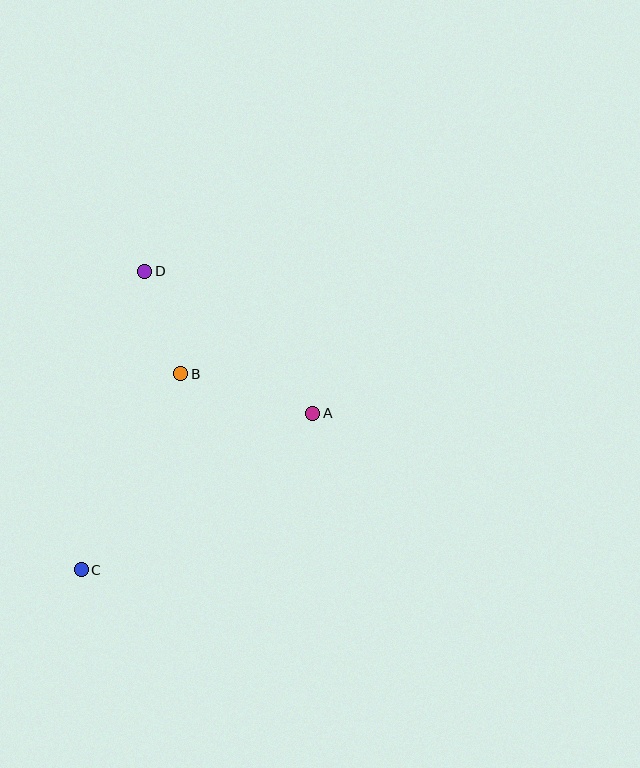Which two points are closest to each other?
Points B and D are closest to each other.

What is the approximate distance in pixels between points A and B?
The distance between A and B is approximately 138 pixels.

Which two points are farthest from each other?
Points C and D are farthest from each other.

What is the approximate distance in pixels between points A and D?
The distance between A and D is approximately 220 pixels.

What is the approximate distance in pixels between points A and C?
The distance between A and C is approximately 279 pixels.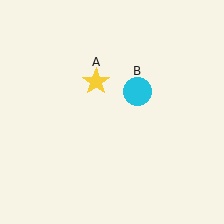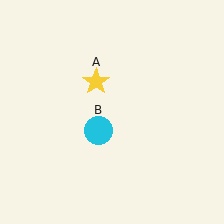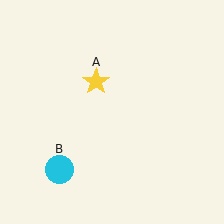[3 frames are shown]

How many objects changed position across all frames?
1 object changed position: cyan circle (object B).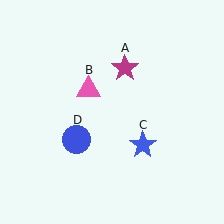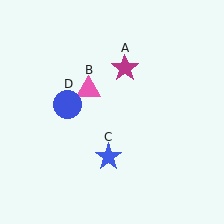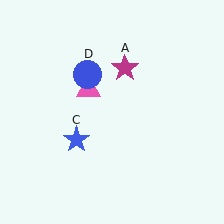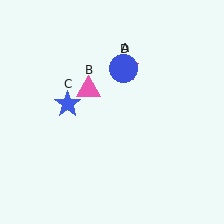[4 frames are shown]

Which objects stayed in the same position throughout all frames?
Magenta star (object A) and pink triangle (object B) remained stationary.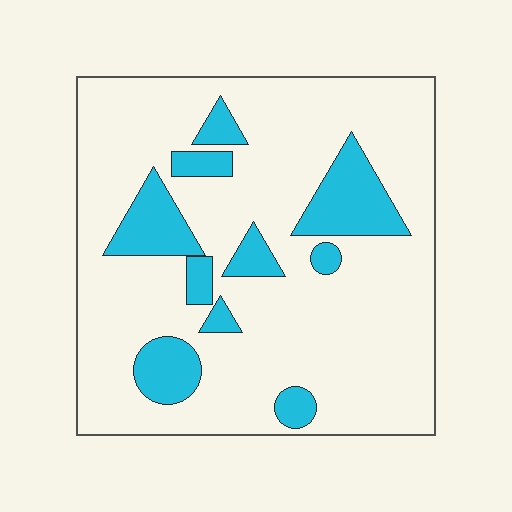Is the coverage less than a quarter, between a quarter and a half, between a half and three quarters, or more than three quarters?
Less than a quarter.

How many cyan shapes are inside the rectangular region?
10.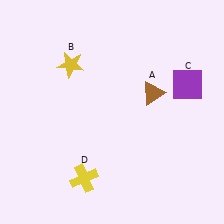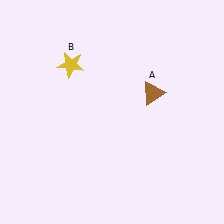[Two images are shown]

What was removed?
The yellow cross (D), the purple square (C) were removed in Image 2.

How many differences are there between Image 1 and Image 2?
There are 2 differences between the two images.